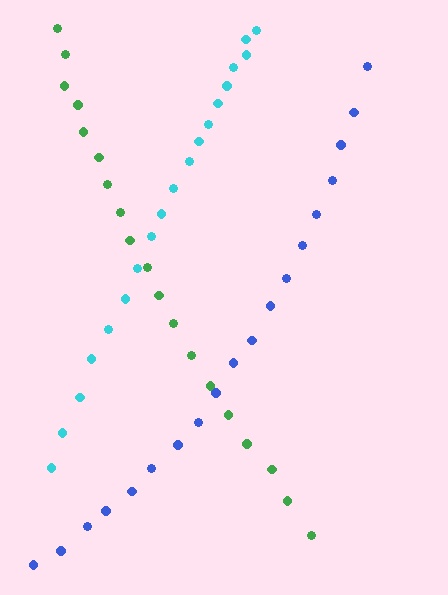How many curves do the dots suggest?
There are 3 distinct paths.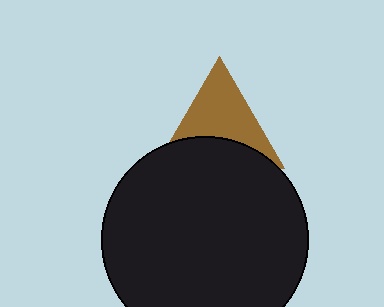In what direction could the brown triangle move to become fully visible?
The brown triangle could move up. That would shift it out from behind the black circle entirely.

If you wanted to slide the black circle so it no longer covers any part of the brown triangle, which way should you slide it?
Slide it down — that is the most direct way to separate the two shapes.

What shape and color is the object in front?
The object in front is a black circle.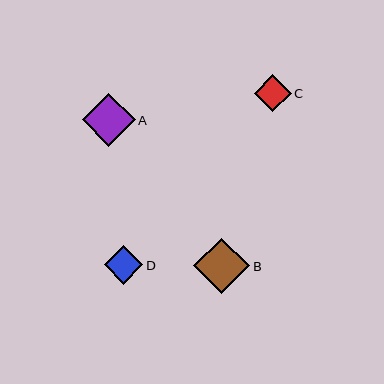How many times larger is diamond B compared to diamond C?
Diamond B is approximately 1.5 times the size of diamond C.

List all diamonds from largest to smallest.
From largest to smallest: B, A, D, C.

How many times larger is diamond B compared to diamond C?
Diamond B is approximately 1.5 times the size of diamond C.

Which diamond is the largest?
Diamond B is the largest with a size of approximately 56 pixels.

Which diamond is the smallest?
Diamond C is the smallest with a size of approximately 37 pixels.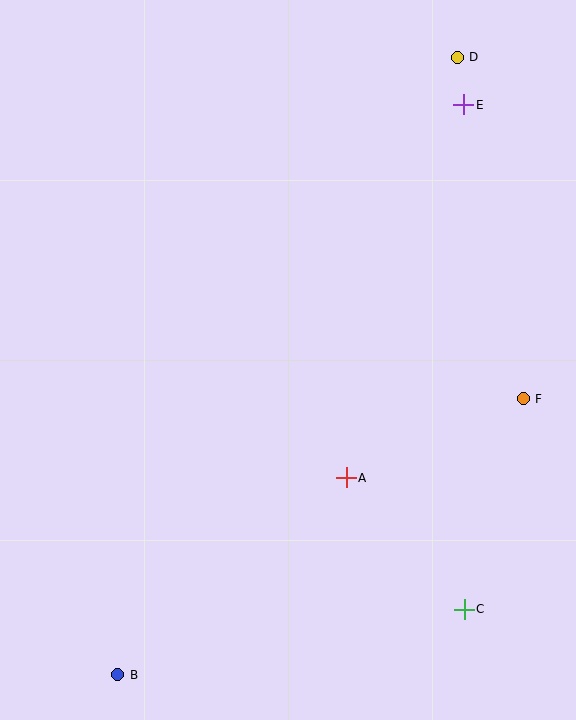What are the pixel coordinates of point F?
Point F is at (523, 399).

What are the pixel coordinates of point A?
Point A is at (346, 478).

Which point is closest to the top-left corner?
Point D is closest to the top-left corner.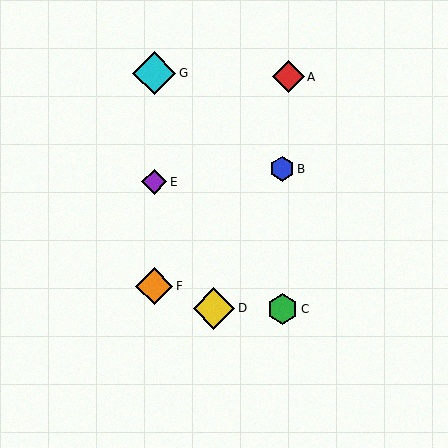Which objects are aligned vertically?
Objects E, F, G are aligned vertically.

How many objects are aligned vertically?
3 objects (E, F, G) are aligned vertically.